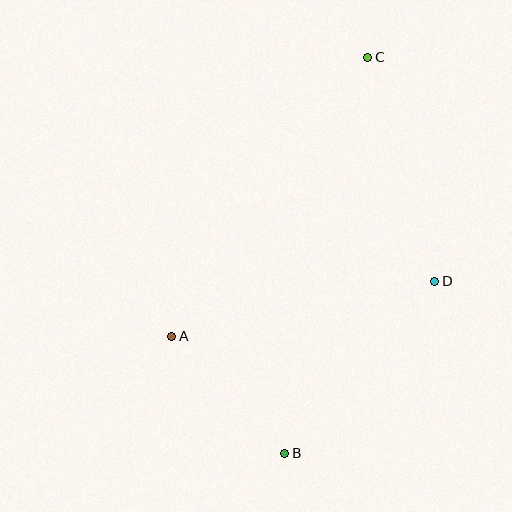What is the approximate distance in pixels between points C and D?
The distance between C and D is approximately 234 pixels.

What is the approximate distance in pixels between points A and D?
The distance between A and D is approximately 269 pixels.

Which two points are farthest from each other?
Points B and C are farthest from each other.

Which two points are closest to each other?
Points A and B are closest to each other.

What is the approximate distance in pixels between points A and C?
The distance between A and C is approximately 341 pixels.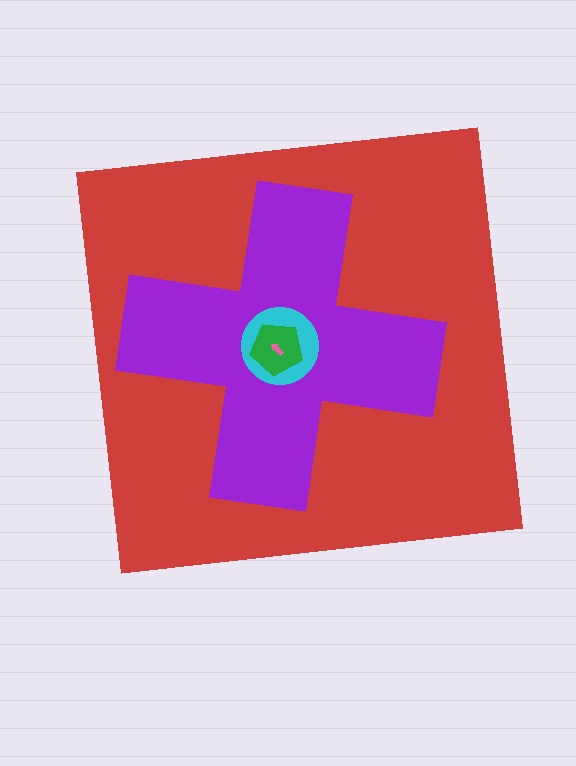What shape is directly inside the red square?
The purple cross.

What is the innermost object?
The pink arrow.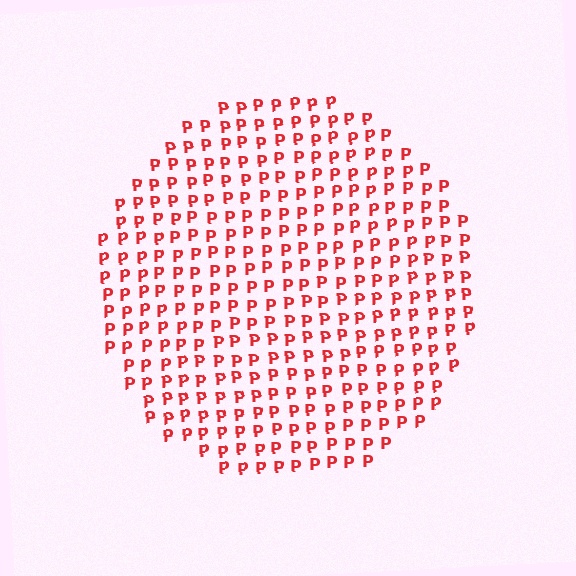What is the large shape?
The large shape is a circle.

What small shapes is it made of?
It is made of small letter P's.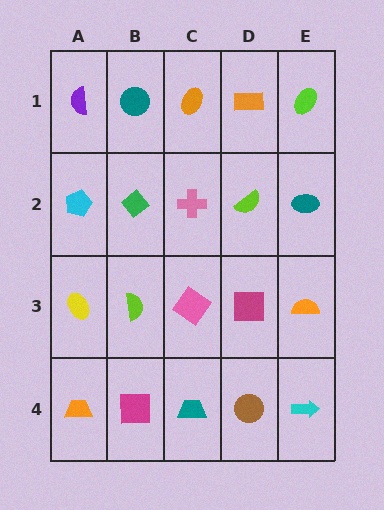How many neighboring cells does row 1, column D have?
3.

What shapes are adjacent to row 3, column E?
A teal ellipse (row 2, column E), a cyan arrow (row 4, column E), a magenta square (row 3, column D).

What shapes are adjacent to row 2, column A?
A purple semicircle (row 1, column A), a yellow ellipse (row 3, column A), a green diamond (row 2, column B).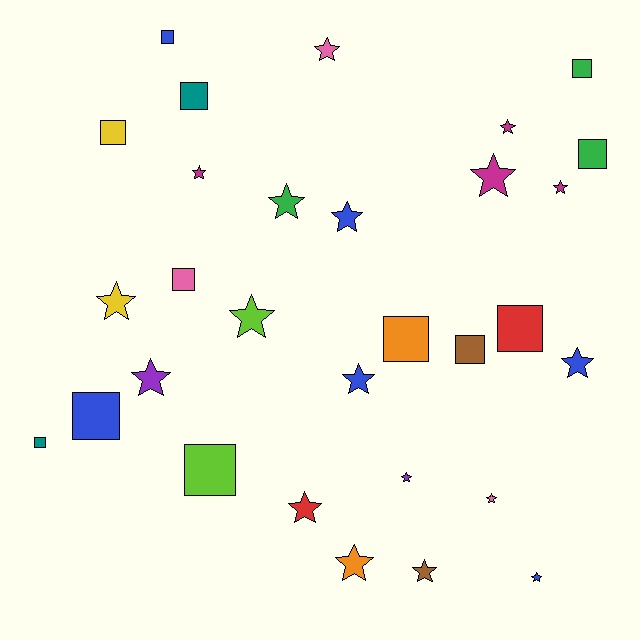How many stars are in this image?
There are 18 stars.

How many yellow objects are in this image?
There are 2 yellow objects.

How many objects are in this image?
There are 30 objects.